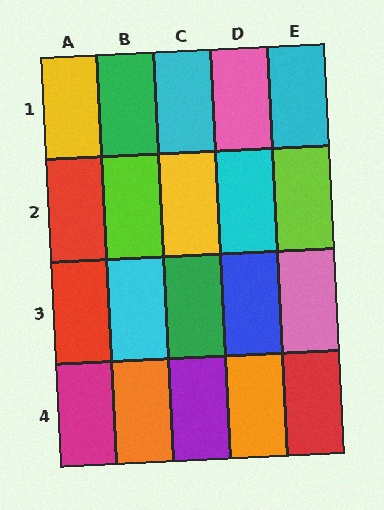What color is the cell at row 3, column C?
Green.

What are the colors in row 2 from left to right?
Red, lime, yellow, cyan, lime.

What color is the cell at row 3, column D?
Blue.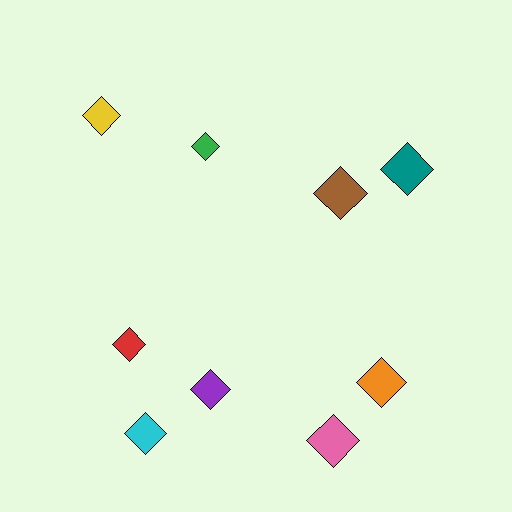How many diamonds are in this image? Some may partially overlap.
There are 9 diamonds.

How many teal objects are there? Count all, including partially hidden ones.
There is 1 teal object.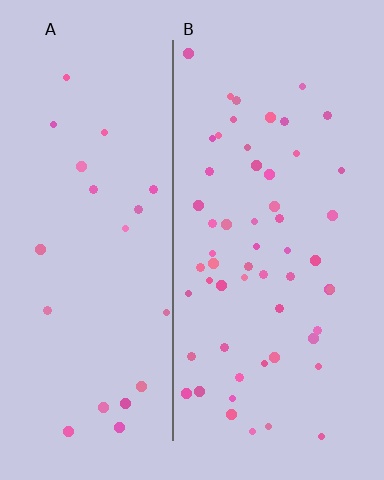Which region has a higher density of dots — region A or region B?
B (the right).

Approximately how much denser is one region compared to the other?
Approximately 2.6× — region B over region A.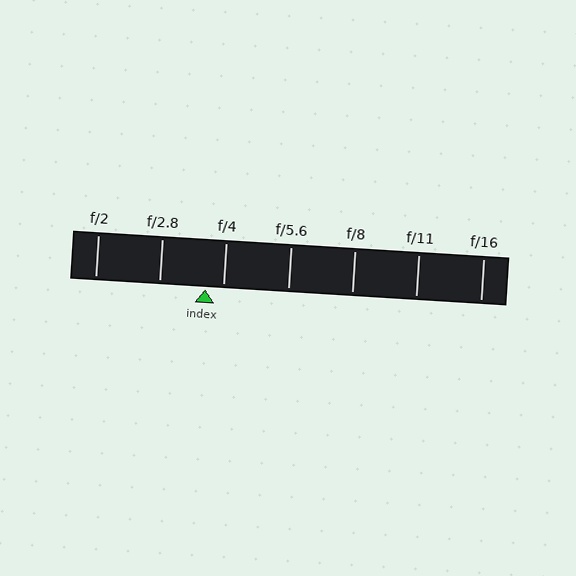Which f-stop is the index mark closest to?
The index mark is closest to f/4.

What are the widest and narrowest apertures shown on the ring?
The widest aperture shown is f/2 and the narrowest is f/16.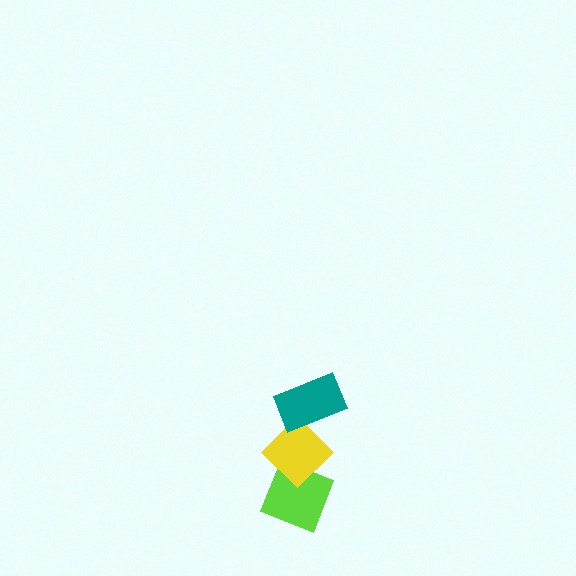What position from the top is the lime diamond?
The lime diamond is 3rd from the top.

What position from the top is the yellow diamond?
The yellow diamond is 2nd from the top.